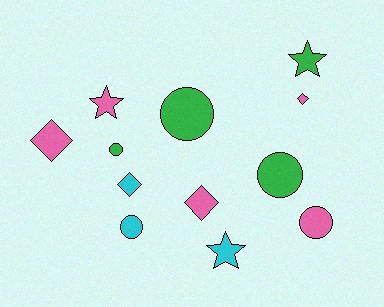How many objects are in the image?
There are 12 objects.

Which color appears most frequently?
Pink, with 5 objects.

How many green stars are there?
There is 1 green star.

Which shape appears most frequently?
Circle, with 5 objects.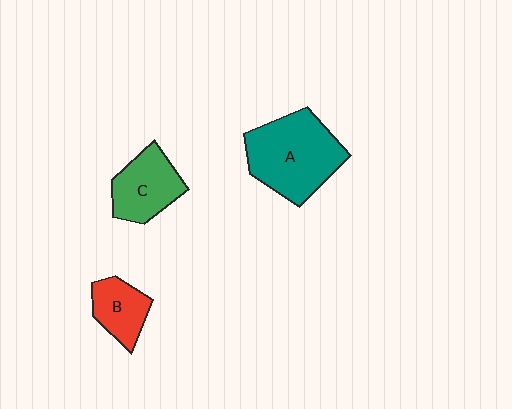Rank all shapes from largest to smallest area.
From largest to smallest: A (teal), C (green), B (red).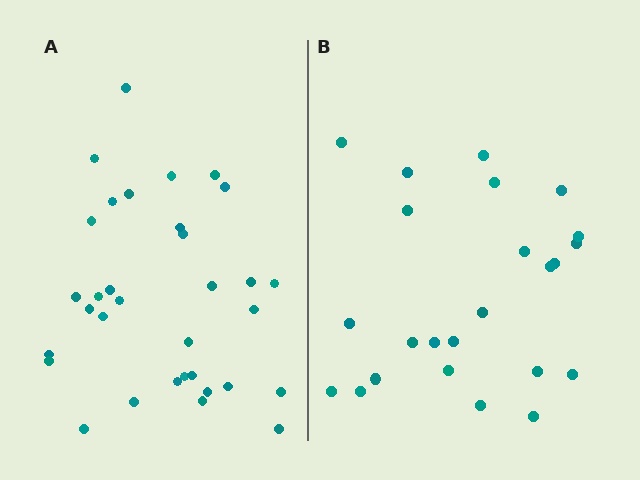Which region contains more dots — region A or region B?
Region A (the left region) has more dots.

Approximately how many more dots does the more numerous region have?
Region A has roughly 8 or so more dots than region B.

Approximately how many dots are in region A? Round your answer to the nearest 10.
About 30 dots. (The exact count is 33, which rounds to 30.)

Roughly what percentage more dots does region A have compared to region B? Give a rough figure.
About 40% more.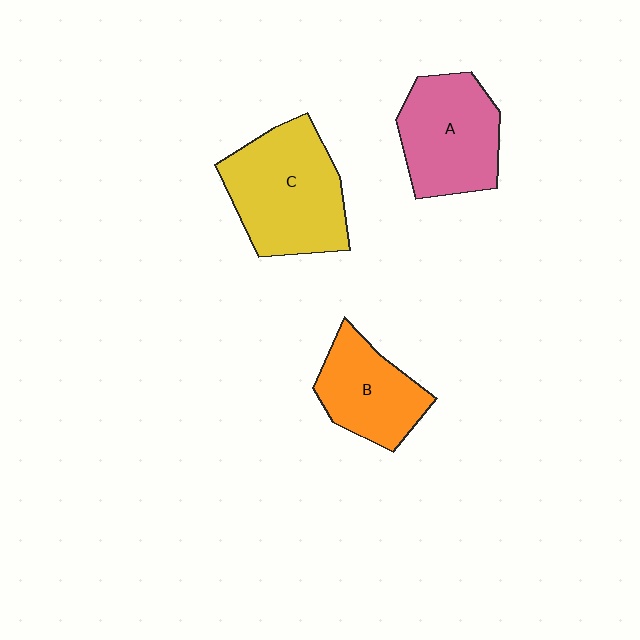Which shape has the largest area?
Shape C (yellow).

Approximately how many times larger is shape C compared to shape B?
Approximately 1.5 times.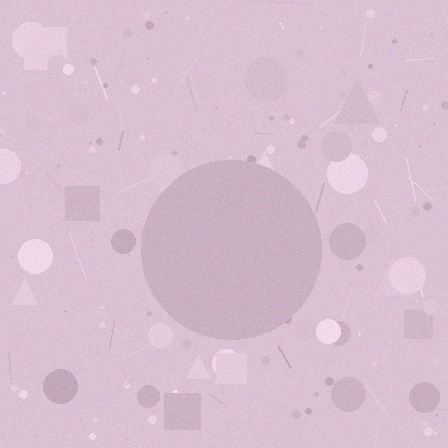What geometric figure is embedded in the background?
A circle is embedded in the background.